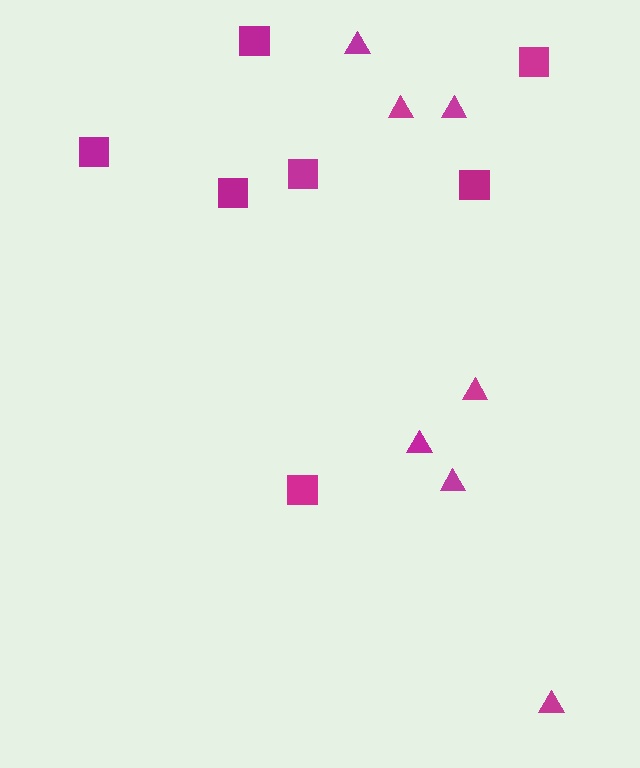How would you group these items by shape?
There are 2 groups: one group of squares (7) and one group of triangles (7).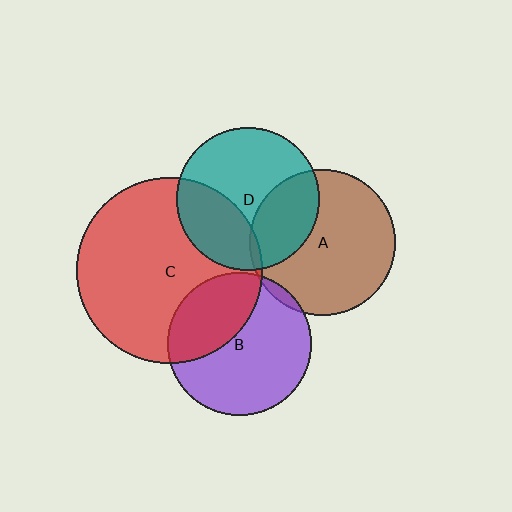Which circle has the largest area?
Circle C (red).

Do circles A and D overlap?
Yes.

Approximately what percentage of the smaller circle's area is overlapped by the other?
Approximately 30%.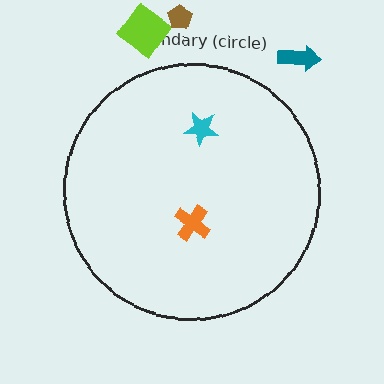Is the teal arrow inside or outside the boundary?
Outside.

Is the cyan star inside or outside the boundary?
Inside.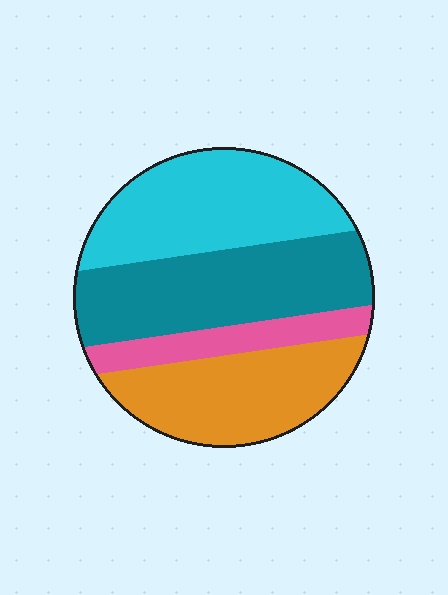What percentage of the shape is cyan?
Cyan takes up about one third (1/3) of the shape.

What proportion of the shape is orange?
Orange takes up between a sixth and a third of the shape.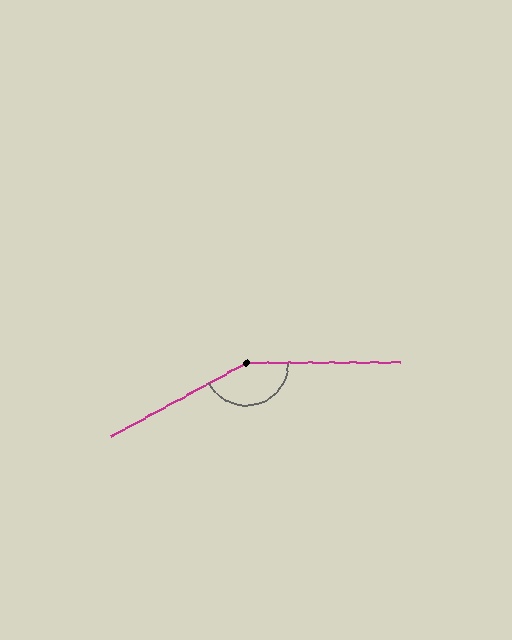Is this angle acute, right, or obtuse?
It is obtuse.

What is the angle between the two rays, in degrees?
Approximately 152 degrees.